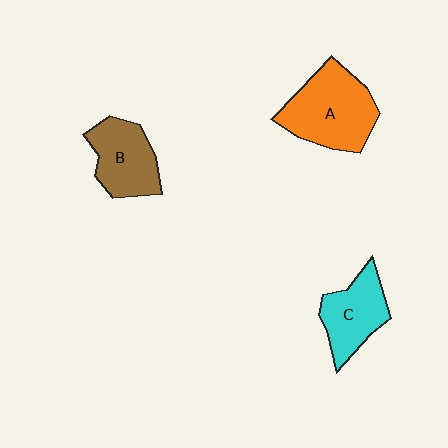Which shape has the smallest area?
Shape C (cyan).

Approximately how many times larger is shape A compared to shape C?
Approximately 1.4 times.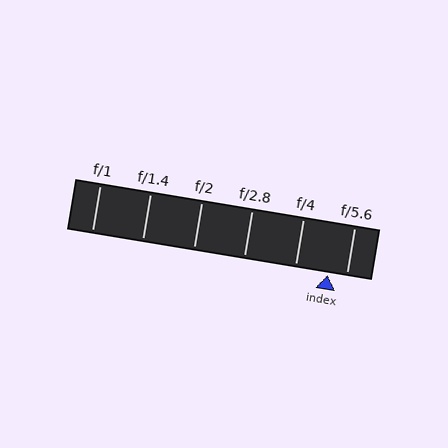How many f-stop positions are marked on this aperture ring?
There are 6 f-stop positions marked.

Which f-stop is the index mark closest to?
The index mark is closest to f/5.6.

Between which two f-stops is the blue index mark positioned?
The index mark is between f/4 and f/5.6.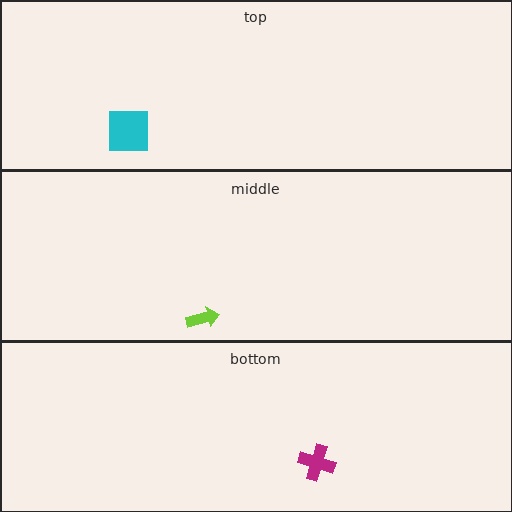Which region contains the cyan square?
The top region.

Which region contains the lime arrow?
The middle region.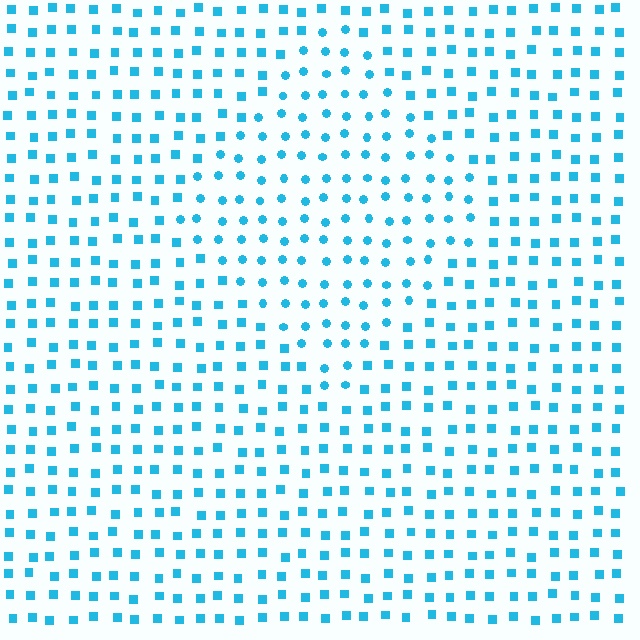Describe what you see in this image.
The image is filled with small cyan elements arranged in a uniform grid. A diamond-shaped region contains circles, while the surrounding area contains squares. The boundary is defined purely by the change in element shape.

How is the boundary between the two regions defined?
The boundary is defined by a change in element shape: circles inside vs. squares outside. All elements share the same color and spacing.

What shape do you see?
I see a diamond.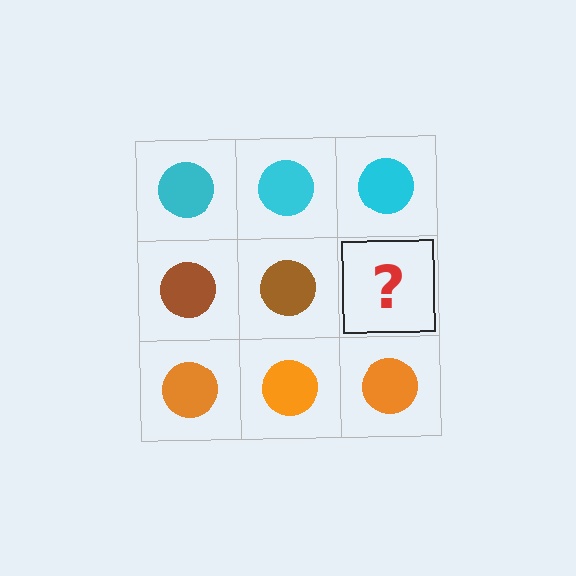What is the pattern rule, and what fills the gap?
The rule is that each row has a consistent color. The gap should be filled with a brown circle.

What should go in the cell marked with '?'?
The missing cell should contain a brown circle.